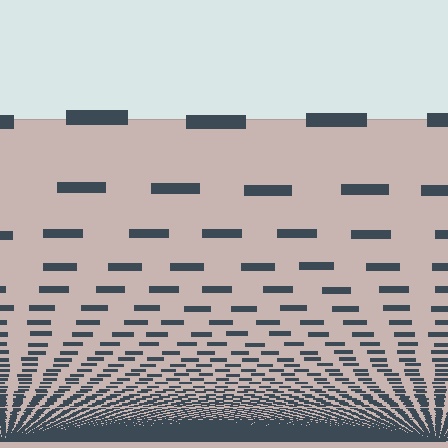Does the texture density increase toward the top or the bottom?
Density increases toward the bottom.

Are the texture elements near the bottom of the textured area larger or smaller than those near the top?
Smaller. The gradient is inverted — elements near the bottom are smaller and denser.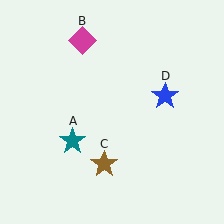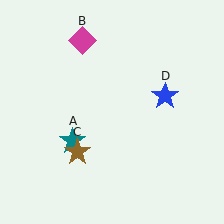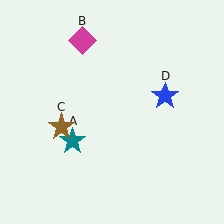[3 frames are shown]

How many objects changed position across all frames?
1 object changed position: brown star (object C).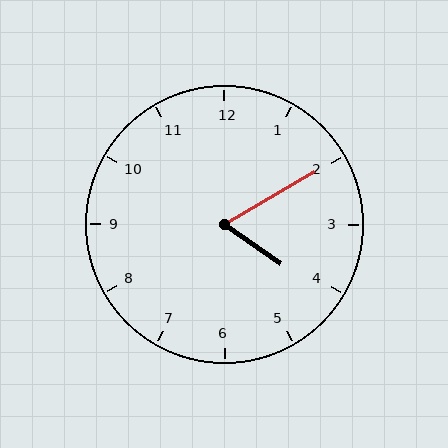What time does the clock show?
4:10.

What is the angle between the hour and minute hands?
Approximately 65 degrees.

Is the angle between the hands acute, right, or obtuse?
It is acute.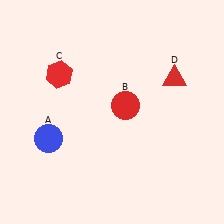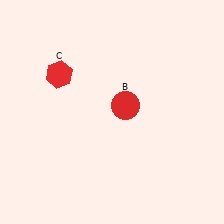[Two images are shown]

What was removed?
The blue circle (A), the red triangle (D) were removed in Image 2.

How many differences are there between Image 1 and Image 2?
There are 2 differences between the two images.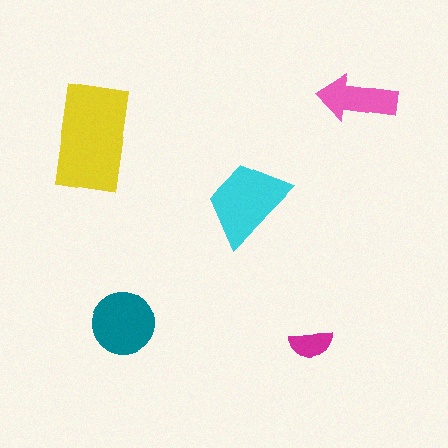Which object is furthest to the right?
The pink arrow is rightmost.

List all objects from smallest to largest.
The magenta semicircle, the pink arrow, the teal circle, the cyan trapezoid, the yellow rectangle.